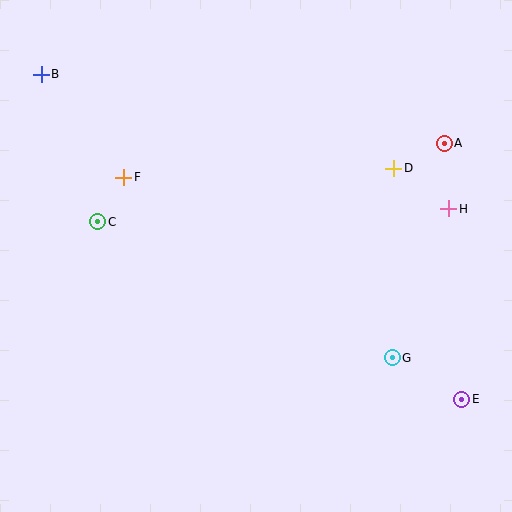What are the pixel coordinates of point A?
Point A is at (444, 143).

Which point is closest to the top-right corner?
Point A is closest to the top-right corner.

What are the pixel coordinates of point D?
Point D is at (394, 168).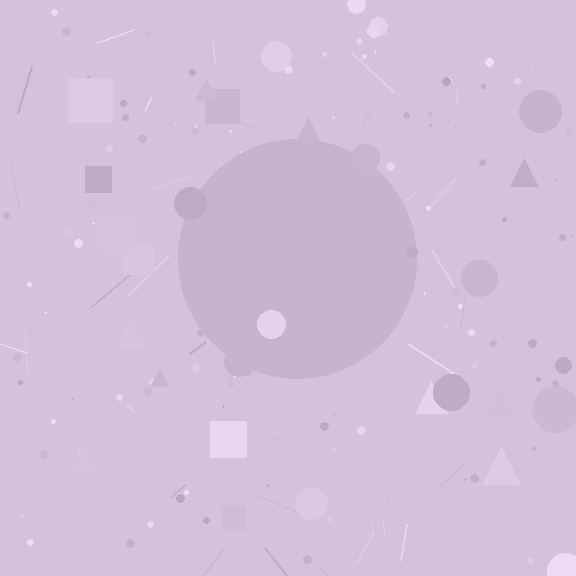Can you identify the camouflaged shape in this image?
The camouflaged shape is a circle.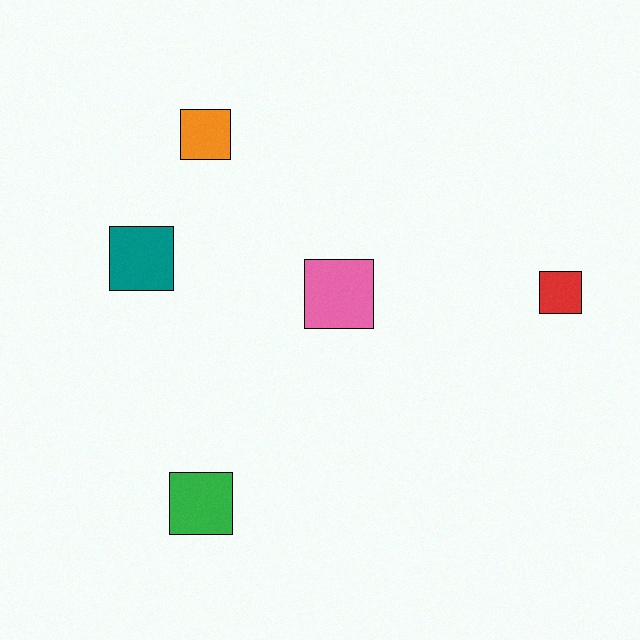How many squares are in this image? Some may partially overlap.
There are 5 squares.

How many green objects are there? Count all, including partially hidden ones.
There is 1 green object.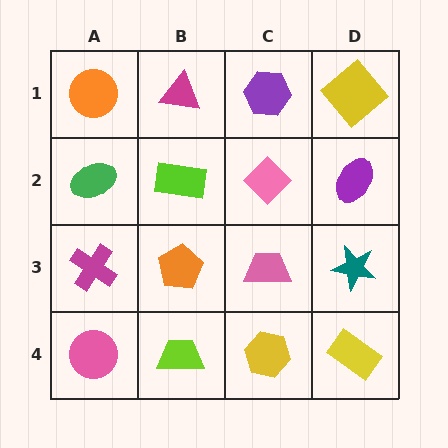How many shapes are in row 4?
4 shapes.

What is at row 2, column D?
A purple ellipse.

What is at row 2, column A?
A green ellipse.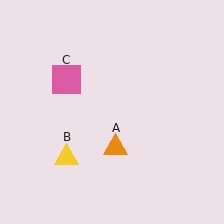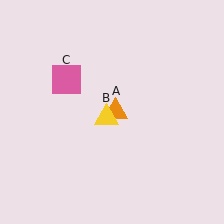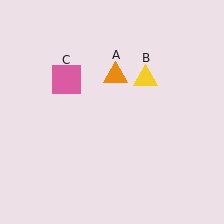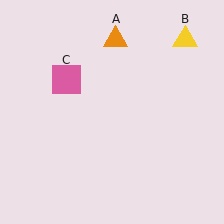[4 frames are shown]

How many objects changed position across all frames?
2 objects changed position: orange triangle (object A), yellow triangle (object B).